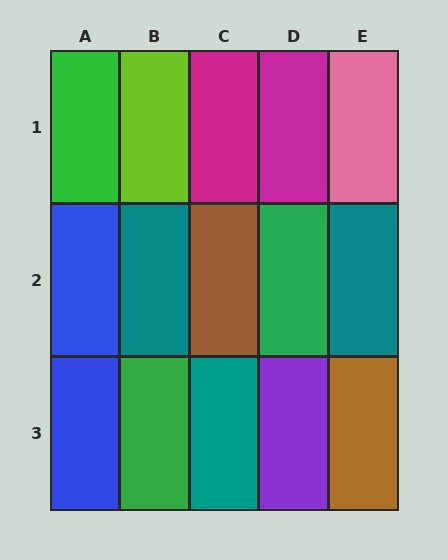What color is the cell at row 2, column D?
Green.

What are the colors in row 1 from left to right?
Green, lime, magenta, magenta, pink.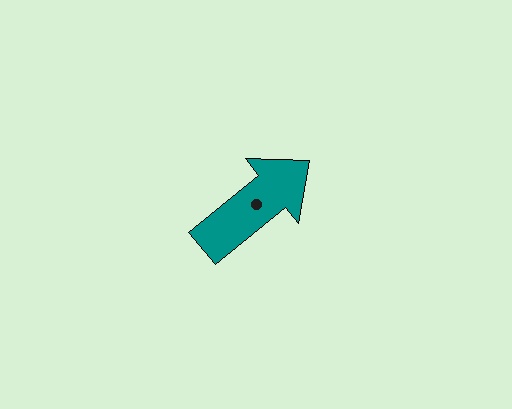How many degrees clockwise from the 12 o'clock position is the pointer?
Approximately 51 degrees.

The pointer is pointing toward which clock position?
Roughly 2 o'clock.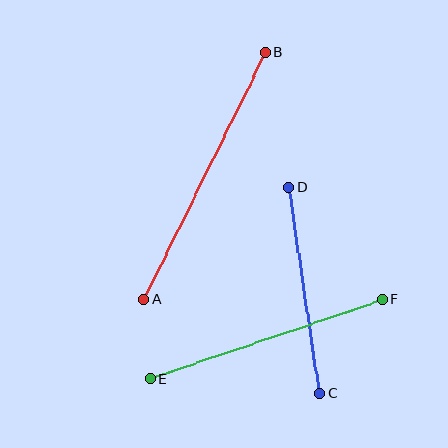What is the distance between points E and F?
The distance is approximately 246 pixels.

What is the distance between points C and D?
The distance is approximately 209 pixels.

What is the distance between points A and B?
The distance is approximately 276 pixels.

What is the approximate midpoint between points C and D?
The midpoint is at approximately (304, 290) pixels.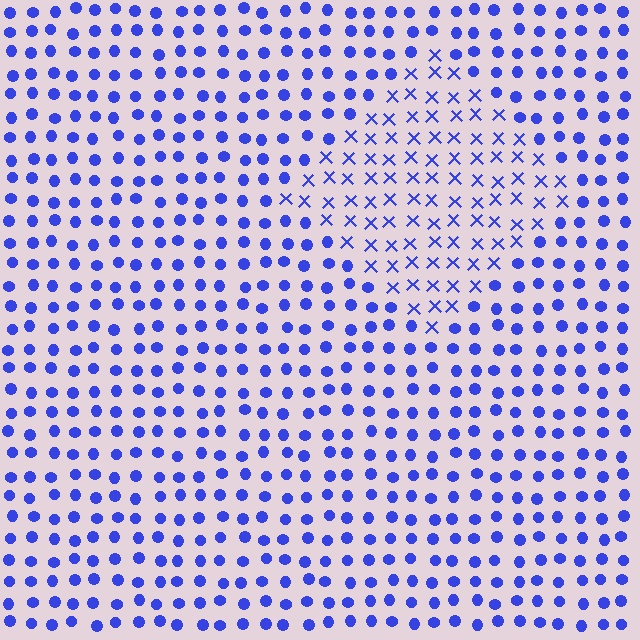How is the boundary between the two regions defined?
The boundary is defined by a change in element shape: X marks inside vs. circles outside. All elements share the same color and spacing.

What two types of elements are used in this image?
The image uses X marks inside the diamond region and circles outside it.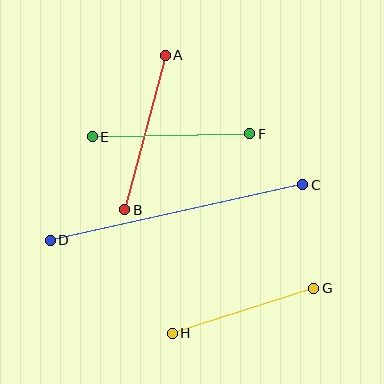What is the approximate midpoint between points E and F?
The midpoint is at approximately (171, 135) pixels.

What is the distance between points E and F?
The distance is approximately 158 pixels.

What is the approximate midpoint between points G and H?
The midpoint is at approximately (243, 311) pixels.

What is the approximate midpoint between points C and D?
The midpoint is at approximately (177, 212) pixels.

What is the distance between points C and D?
The distance is approximately 258 pixels.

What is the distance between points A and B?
The distance is approximately 160 pixels.